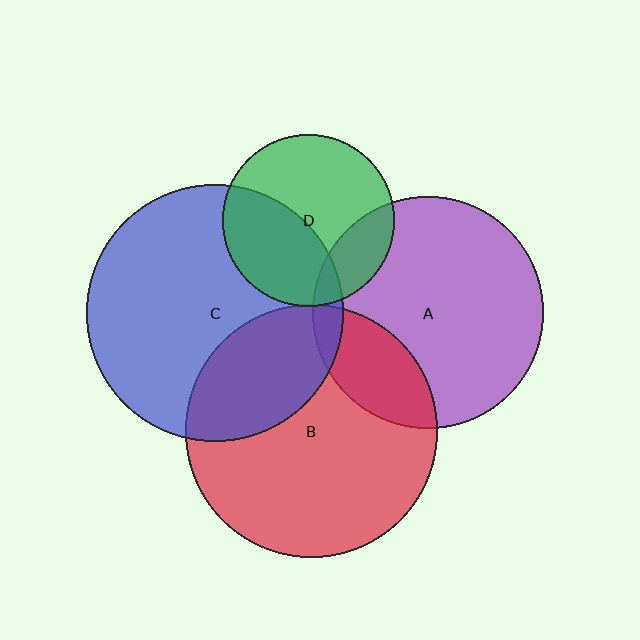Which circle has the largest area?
Circle C (blue).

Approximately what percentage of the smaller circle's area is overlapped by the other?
Approximately 5%.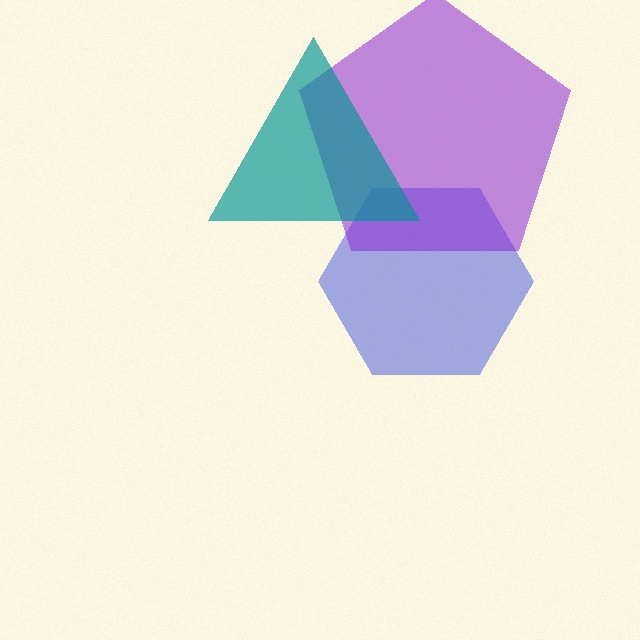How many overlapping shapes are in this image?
There are 3 overlapping shapes in the image.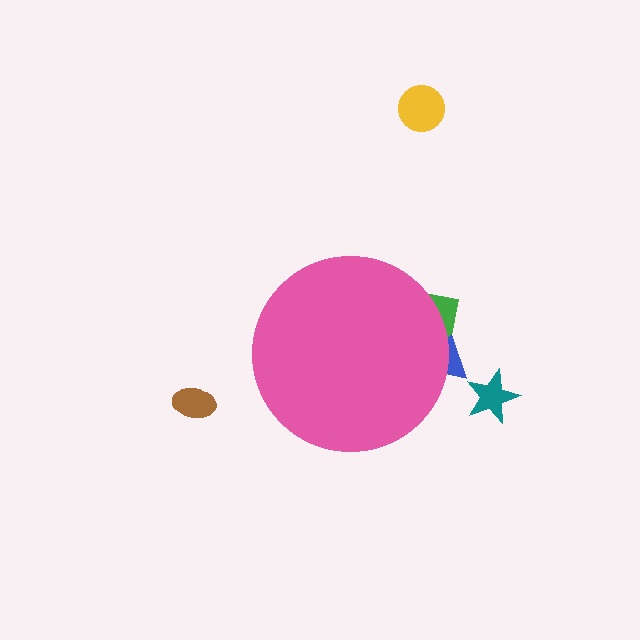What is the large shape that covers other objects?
A pink circle.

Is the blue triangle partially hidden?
Yes, the blue triangle is partially hidden behind the pink circle.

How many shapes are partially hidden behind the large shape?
2 shapes are partially hidden.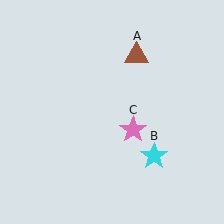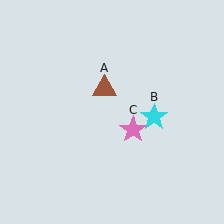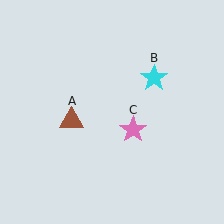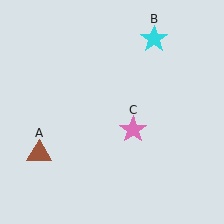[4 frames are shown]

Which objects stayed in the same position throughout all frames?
Pink star (object C) remained stationary.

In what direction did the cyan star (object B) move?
The cyan star (object B) moved up.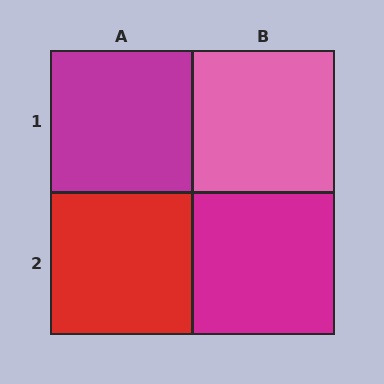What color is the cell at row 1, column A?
Magenta.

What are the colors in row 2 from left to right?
Red, magenta.